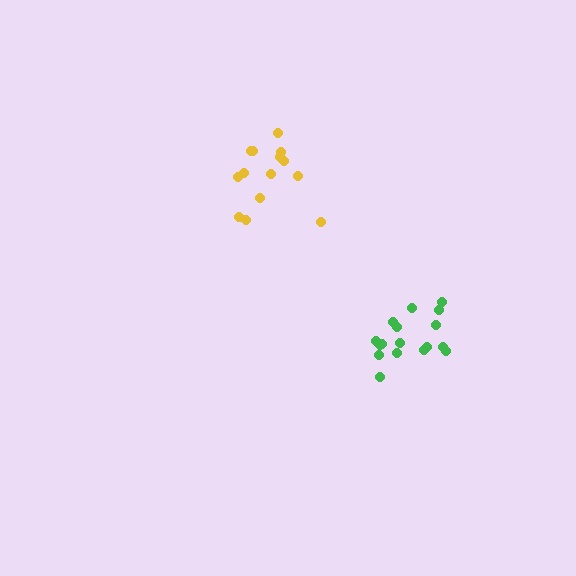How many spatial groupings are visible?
There are 2 spatial groupings.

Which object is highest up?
The yellow cluster is topmost.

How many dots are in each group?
Group 1: 14 dots, Group 2: 17 dots (31 total).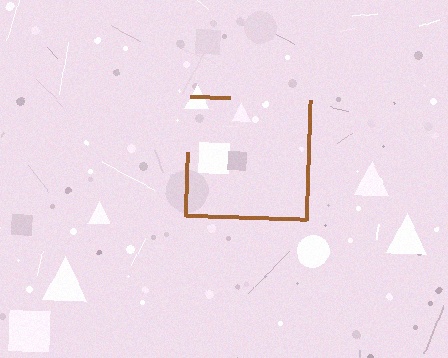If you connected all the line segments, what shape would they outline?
They would outline a square.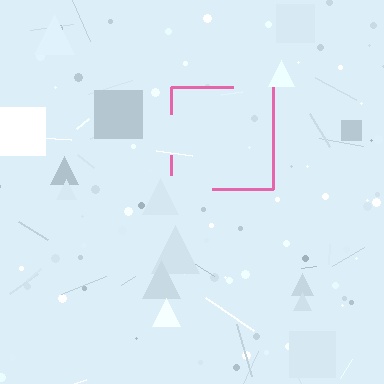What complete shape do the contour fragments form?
The contour fragments form a square.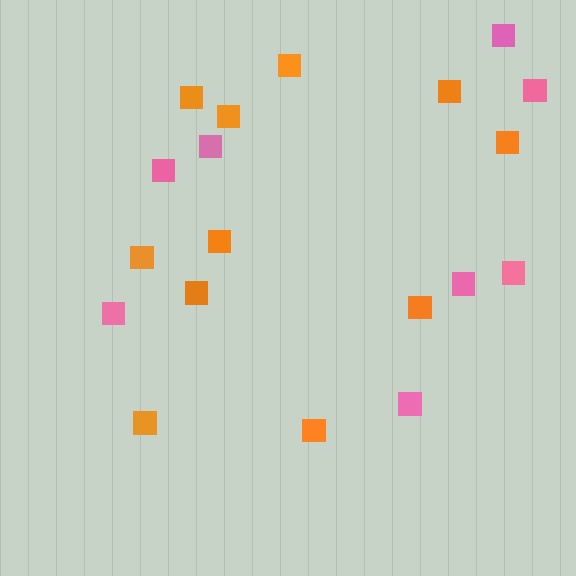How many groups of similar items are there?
There are 2 groups: one group of orange squares (11) and one group of pink squares (8).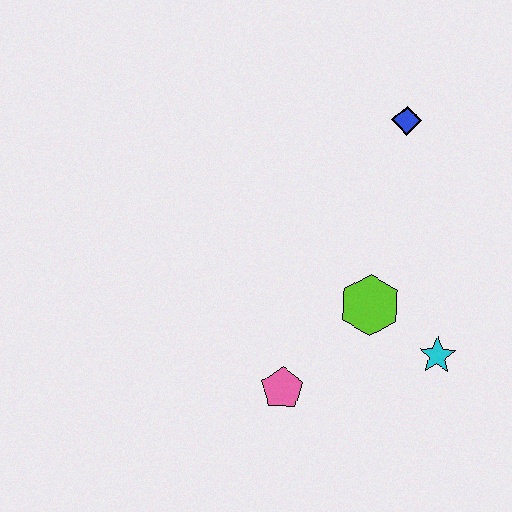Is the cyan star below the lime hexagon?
Yes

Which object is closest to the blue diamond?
The lime hexagon is closest to the blue diamond.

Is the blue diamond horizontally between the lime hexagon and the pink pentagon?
No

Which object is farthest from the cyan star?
The blue diamond is farthest from the cyan star.